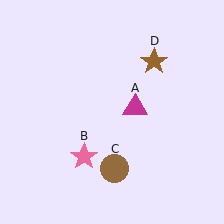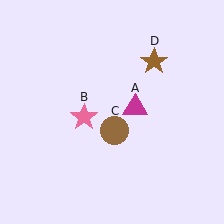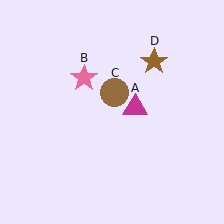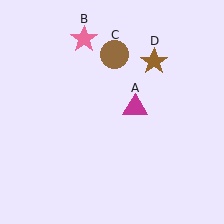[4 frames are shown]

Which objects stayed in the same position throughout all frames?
Magenta triangle (object A) and brown star (object D) remained stationary.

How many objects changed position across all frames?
2 objects changed position: pink star (object B), brown circle (object C).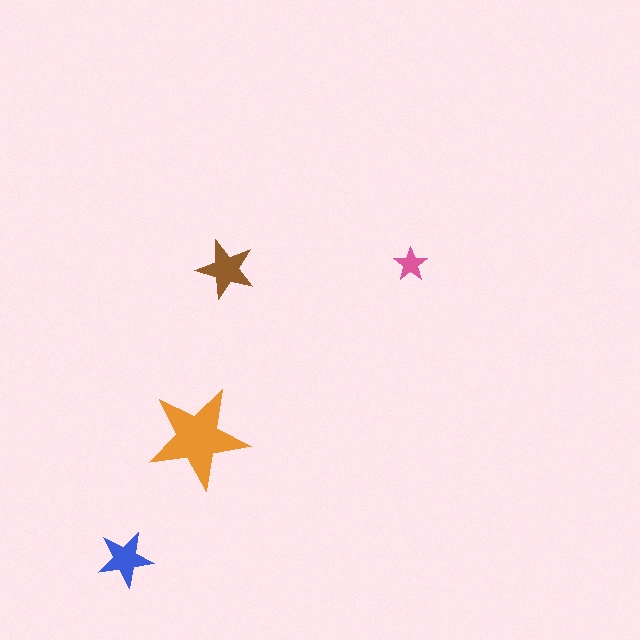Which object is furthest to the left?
The blue star is leftmost.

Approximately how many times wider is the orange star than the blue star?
About 2 times wider.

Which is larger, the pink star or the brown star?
The brown one.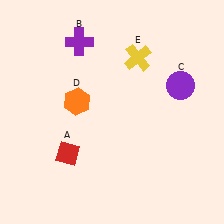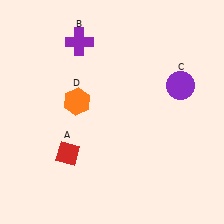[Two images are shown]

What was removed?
The yellow cross (E) was removed in Image 2.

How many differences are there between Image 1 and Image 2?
There is 1 difference between the two images.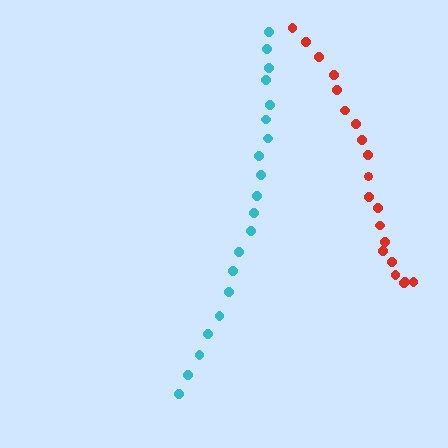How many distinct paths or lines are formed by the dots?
There are 2 distinct paths.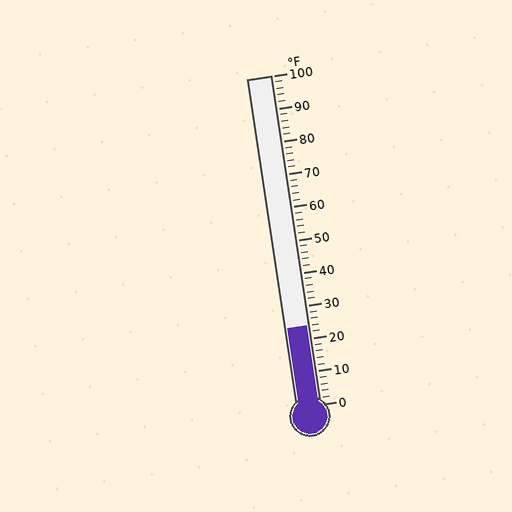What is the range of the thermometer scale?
The thermometer scale ranges from 0°F to 100°F.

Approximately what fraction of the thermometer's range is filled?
The thermometer is filled to approximately 25% of its range.